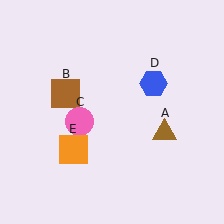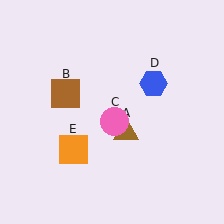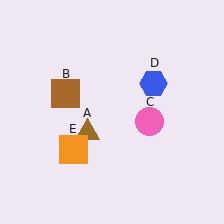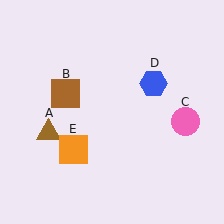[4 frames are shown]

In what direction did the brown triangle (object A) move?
The brown triangle (object A) moved left.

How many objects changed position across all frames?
2 objects changed position: brown triangle (object A), pink circle (object C).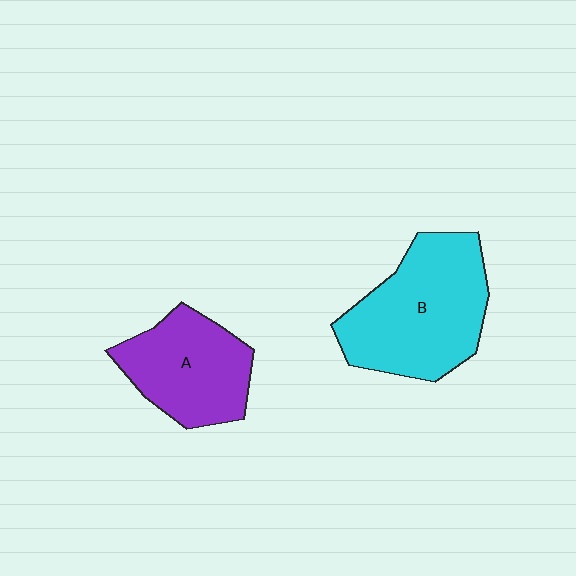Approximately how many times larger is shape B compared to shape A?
Approximately 1.4 times.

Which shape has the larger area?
Shape B (cyan).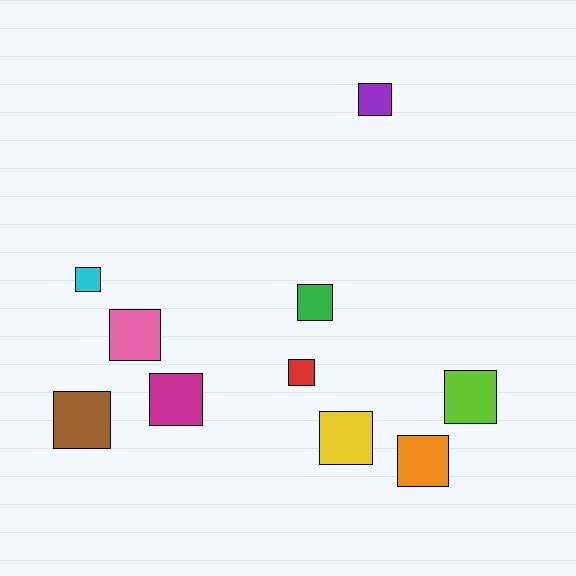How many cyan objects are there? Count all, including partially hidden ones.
There is 1 cyan object.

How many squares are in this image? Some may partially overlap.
There are 10 squares.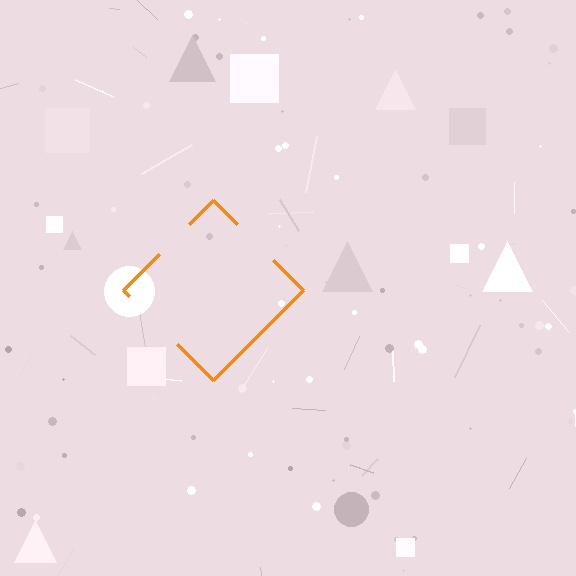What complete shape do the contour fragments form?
The contour fragments form a diamond.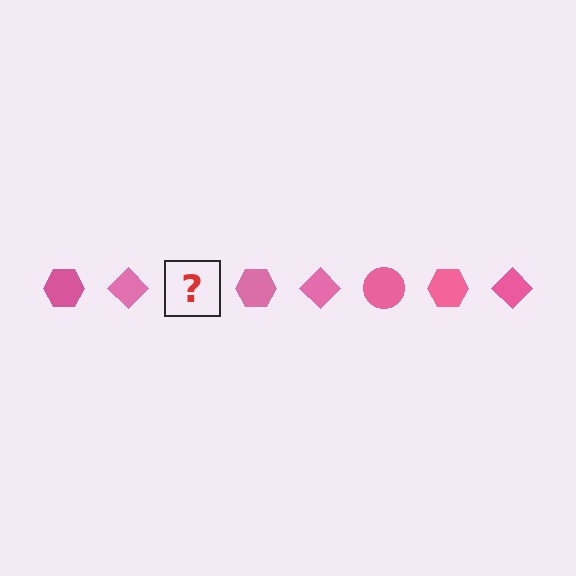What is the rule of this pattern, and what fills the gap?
The rule is that the pattern cycles through hexagon, diamond, circle shapes in pink. The gap should be filled with a pink circle.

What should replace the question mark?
The question mark should be replaced with a pink circle.